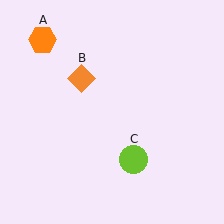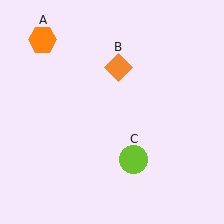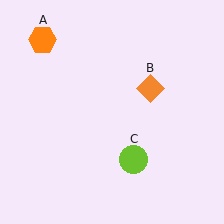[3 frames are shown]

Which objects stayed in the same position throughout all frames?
Orange hexagon (object A) and lime circle (object C) remained stationary.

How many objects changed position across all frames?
1 object changed position: orange diamond (object B).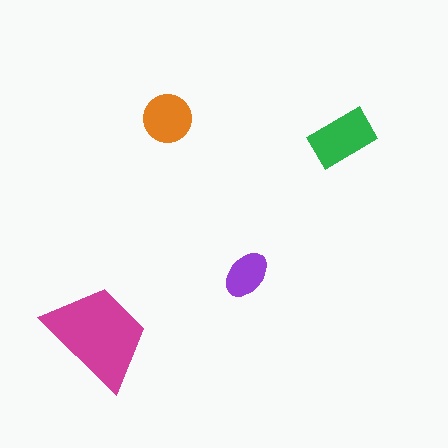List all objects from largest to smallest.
The magenta trapezoid, the green rectangle, the orange circle, the purple ellipse.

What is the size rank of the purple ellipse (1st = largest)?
4th.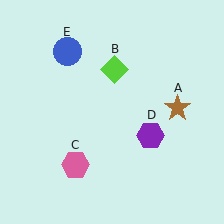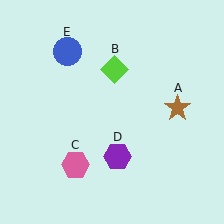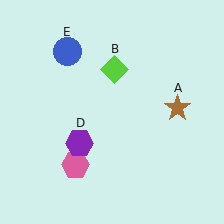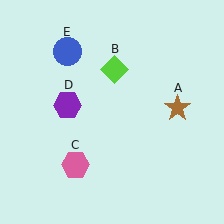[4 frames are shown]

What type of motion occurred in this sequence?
The purple hexagon (object D) rotated clockwise around the center of the scene.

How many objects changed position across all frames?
1 object changed position: purple hexagon (object D).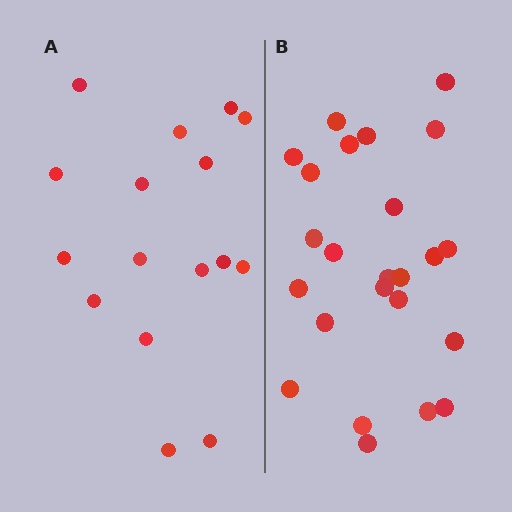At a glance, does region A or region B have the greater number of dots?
Region B (the right region) has more dots.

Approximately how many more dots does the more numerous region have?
Region B has roughly 8 or so more dots than region A.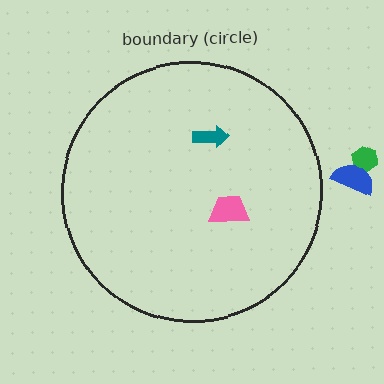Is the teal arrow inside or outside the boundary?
Inside.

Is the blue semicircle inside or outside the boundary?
Outside.